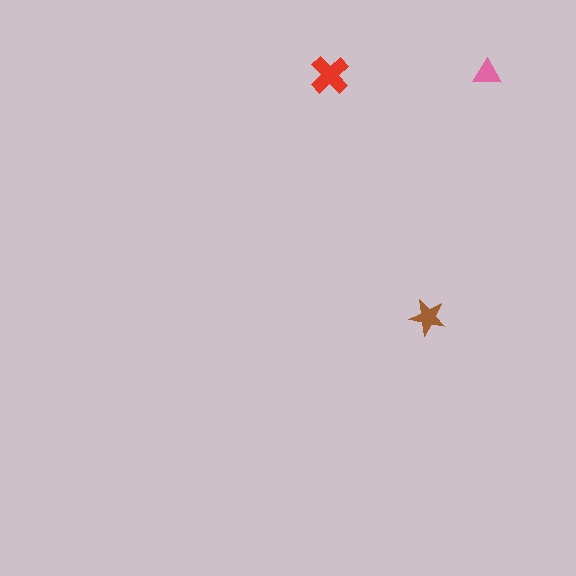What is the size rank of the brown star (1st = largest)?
2nd.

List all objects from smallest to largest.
The pink triangle, the brown star, the red cross.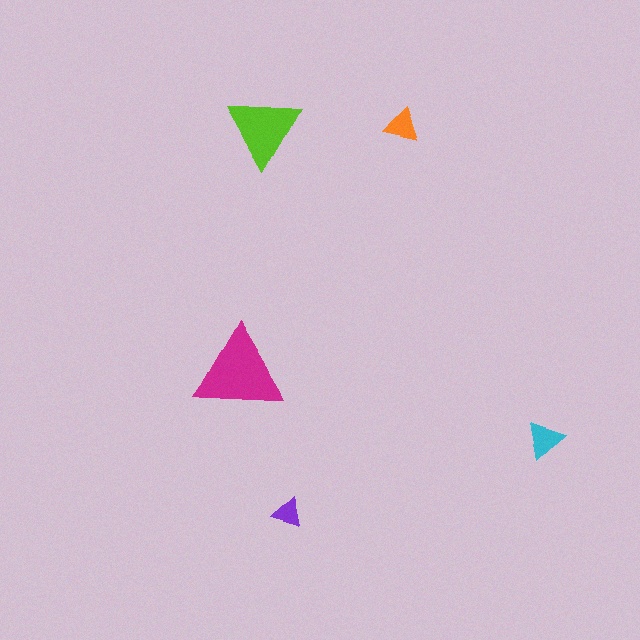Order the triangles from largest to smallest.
the magenta one, the lime one, the cyan one, the orange one, the purple one.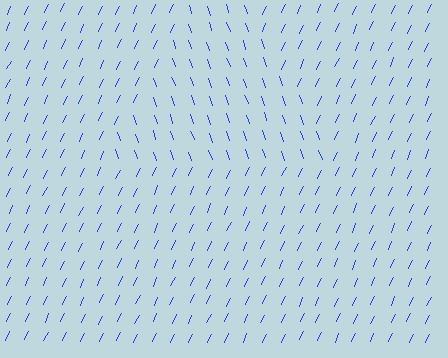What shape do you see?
I see a triangle.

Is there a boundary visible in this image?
Yes, there is a texture boundary formed by a change in line orientation.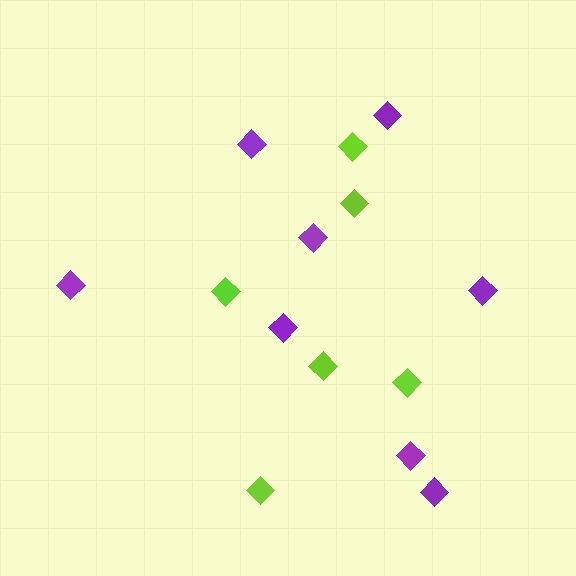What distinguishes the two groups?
There are 2 groups: one group of lime diamonds (6) and one group of purple diamonds (8).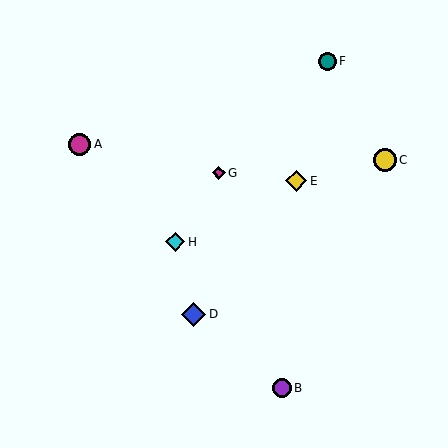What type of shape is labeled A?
Shape A is a magenta circle.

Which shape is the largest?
The blue diamond (labeled D) is the largest.